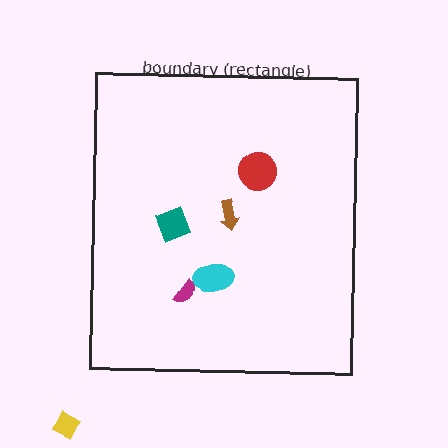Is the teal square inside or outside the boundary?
Inside.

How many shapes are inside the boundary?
5 inside, 1 outside.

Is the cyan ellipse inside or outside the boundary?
Inside.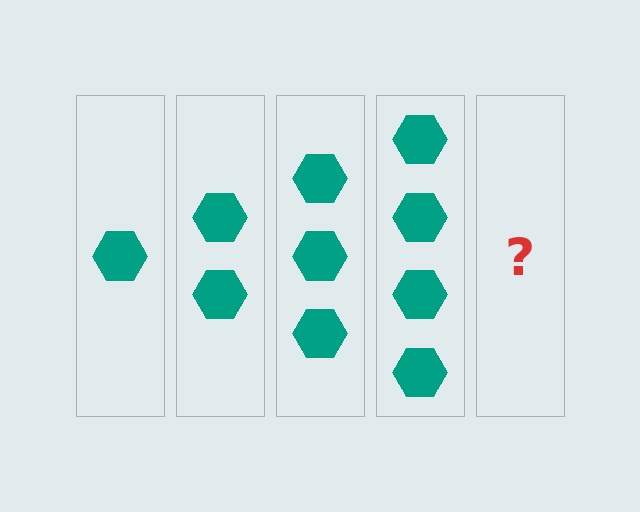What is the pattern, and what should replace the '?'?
The pattern is that each step adds one more hexagon. The '?' should be 5 hexagons.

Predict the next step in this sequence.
The next step is 5 hexagons.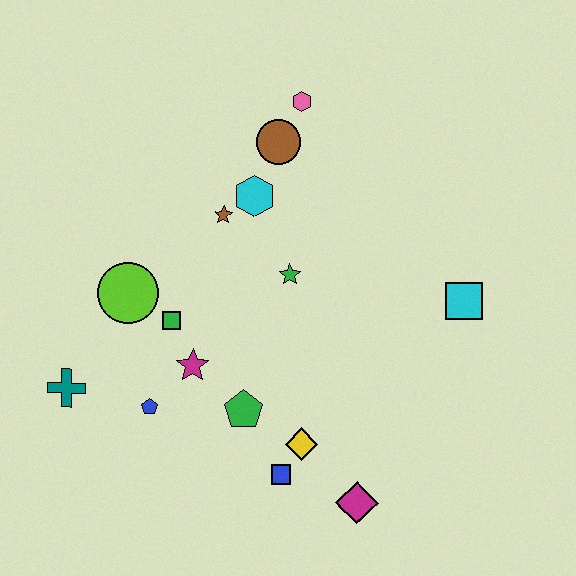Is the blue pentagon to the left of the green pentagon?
Yes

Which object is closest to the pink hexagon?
The brown circle is closest to the pink hexagon.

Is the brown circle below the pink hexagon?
Yes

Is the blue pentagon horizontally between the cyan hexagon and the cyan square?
No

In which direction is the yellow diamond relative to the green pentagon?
The yellow diamond is to the right of the green pentagon.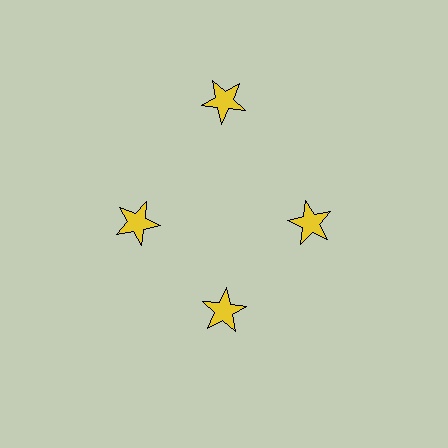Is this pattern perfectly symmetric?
No. The 4 yellow stars are arranged in a ring, but one element near the 12 o'clock position is pushed outward from the center, breaking the 4-fold rotational symmetry.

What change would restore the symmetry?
The symmetry would be restored by moving it inward, back onto the ring so that all 4 stars sit at equal angles and equal distance from the center.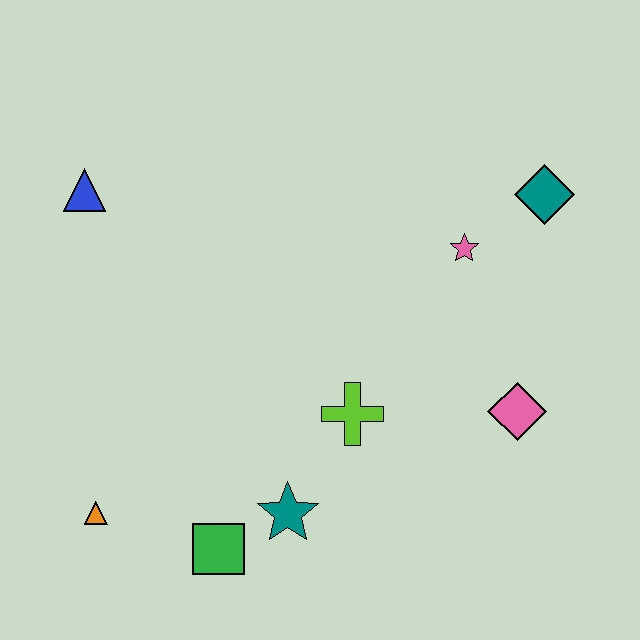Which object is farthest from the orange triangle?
The teal diamond is farthest from the orange triangle.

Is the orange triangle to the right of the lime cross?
No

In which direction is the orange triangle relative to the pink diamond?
The orange triangle is to the left of the pink diamond.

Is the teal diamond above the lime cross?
Yes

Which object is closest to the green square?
The teal star is closest to the green square.